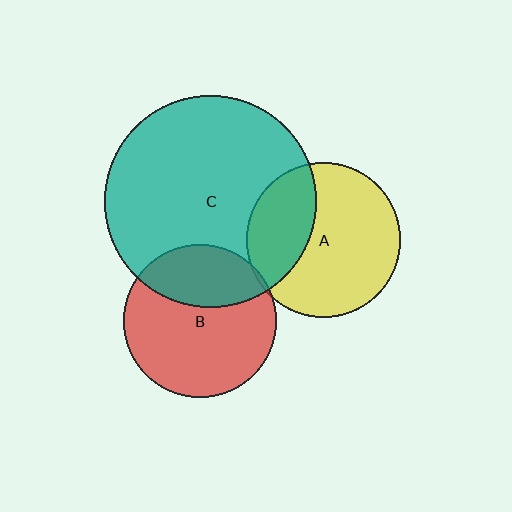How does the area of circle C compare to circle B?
Approximately 1.9 times.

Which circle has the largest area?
Circle C (teal).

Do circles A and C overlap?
Yes.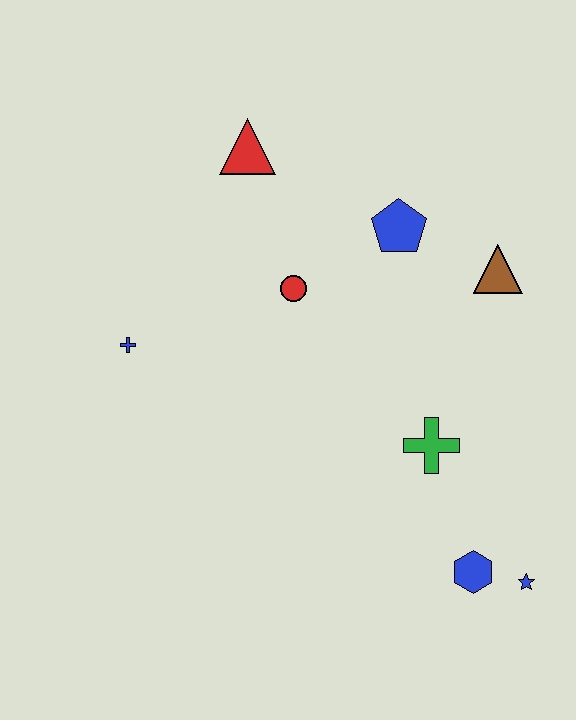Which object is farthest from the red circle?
The blue star is farthest from the red circle.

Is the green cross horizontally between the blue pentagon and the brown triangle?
Yes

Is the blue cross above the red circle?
No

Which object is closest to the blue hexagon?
The blue star is closest to the blue hexagon.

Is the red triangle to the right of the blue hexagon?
No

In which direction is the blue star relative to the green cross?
The blue star is below the green cross.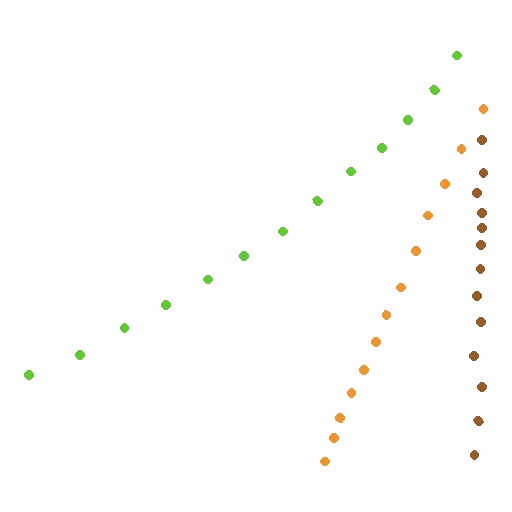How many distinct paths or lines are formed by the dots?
There are 3 distinct paths.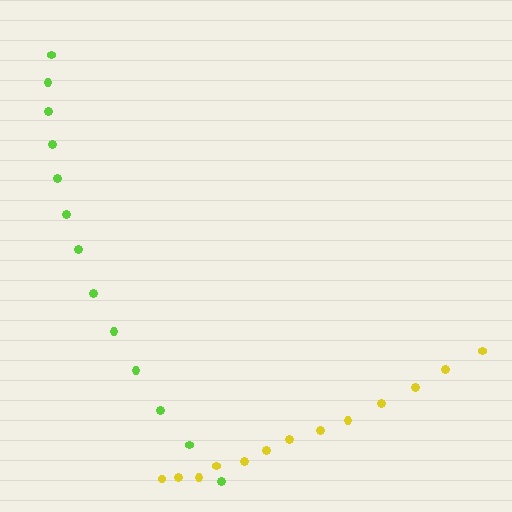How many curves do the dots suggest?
There are 2 distinct paths.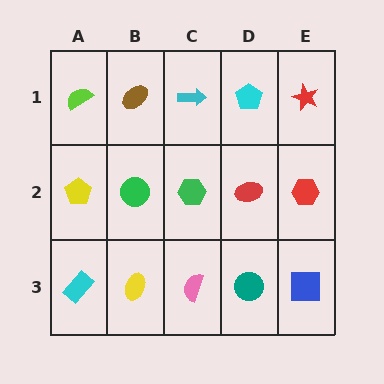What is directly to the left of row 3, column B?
A cyan rectangle.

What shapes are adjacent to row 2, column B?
A brown ellipse (row 1, column B), a yellow ellipse (row 3, column B), a yellow pentagon (row 2, column A), a green hexagon (row 2, column C).